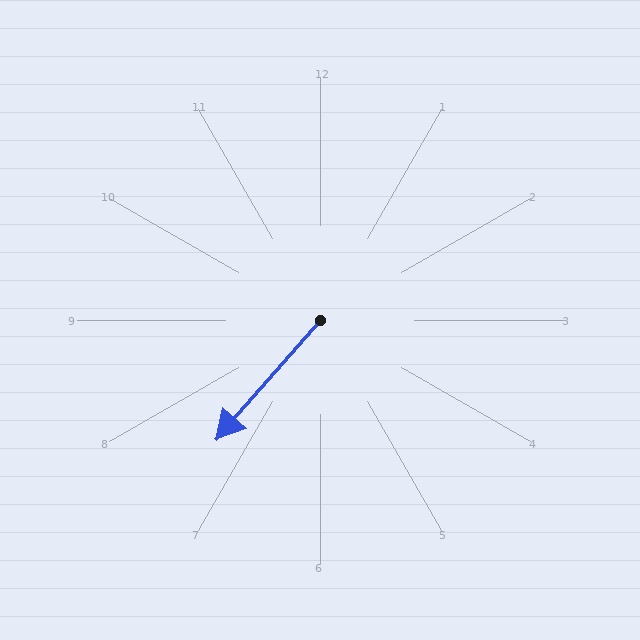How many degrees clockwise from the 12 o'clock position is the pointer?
Approximately 221 degrees.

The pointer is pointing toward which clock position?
Roughly 7 o'clock.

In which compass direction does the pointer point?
Southwest.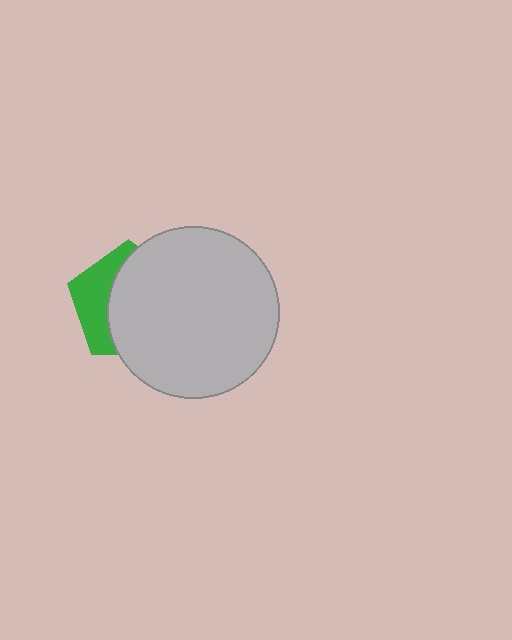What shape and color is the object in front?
The object in front is a light gray circle.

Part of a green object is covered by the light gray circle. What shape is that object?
It is a pentagon.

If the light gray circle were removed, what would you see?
You would see the complete green pentagon.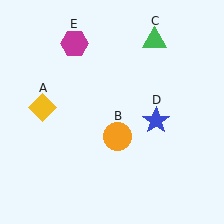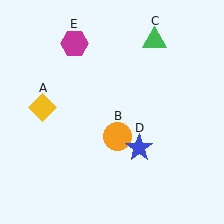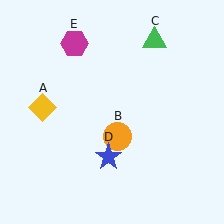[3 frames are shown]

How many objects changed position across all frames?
1 object changed position: blue star (object D).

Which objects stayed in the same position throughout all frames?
Yellow diamond (object A) and orange circle (object B) and green triangle (object C) and magenta hexagon (object E) remained stationary.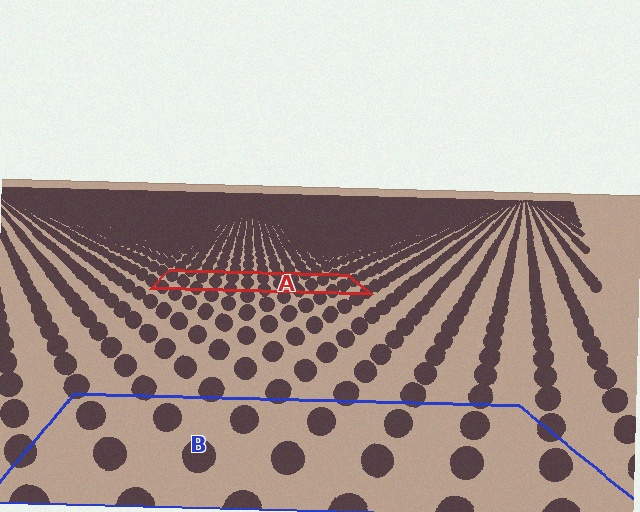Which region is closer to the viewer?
Region B is closer. The texture elements there are larger and more spread out.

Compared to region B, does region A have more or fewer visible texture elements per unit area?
Region A has more texture elements per unit area — they are packed more densely because it is farther away.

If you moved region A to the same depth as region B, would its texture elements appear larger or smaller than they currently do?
They would appear larger. At a closer depth, the same texture elements are projected at a bigger on-screen size.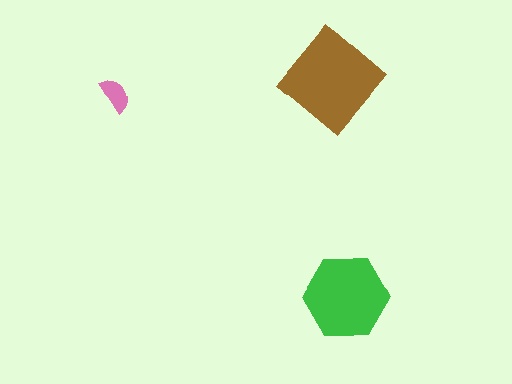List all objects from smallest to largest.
The pink semicircle, the green hexagon, the brown diamond.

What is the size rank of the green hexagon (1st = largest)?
2nd.